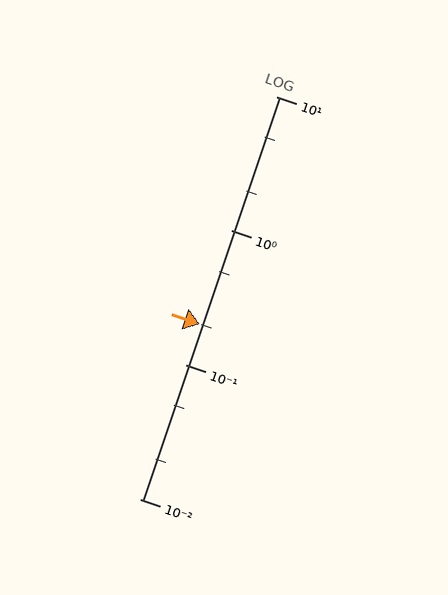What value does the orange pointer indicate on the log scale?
The pointer indicates approximately 0.2.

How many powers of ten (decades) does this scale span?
The scale spans 3 decades, from 0.01 to 10.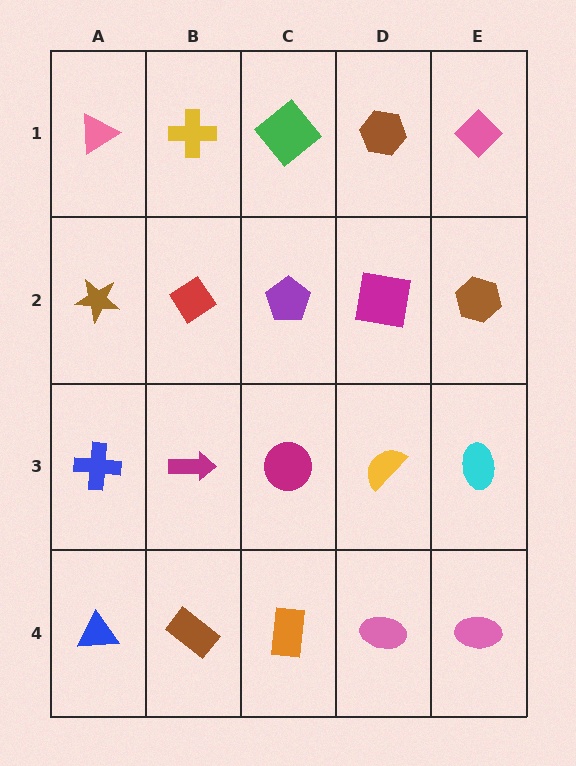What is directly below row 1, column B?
A red diamond.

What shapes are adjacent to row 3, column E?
A brown hexagon (row 2, column E), a pink ellipse (row 4, column E), a yellow semicircle (row 3, column D).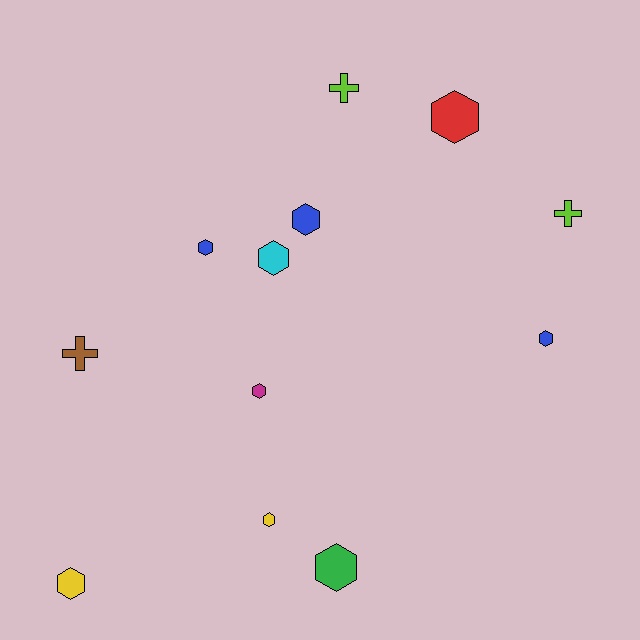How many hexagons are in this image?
There are 9 hexagons.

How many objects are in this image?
There are 12 objects.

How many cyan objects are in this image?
There is 1 cyan object.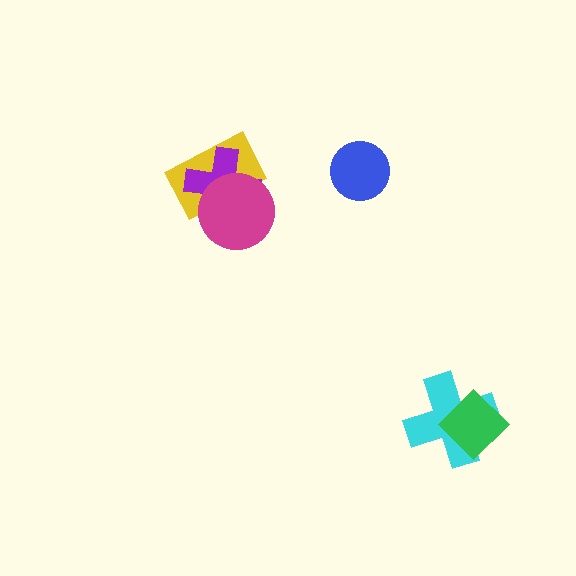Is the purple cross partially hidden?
Yes, it is partially covered by another shape.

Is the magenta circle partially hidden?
No, no other shape covers it.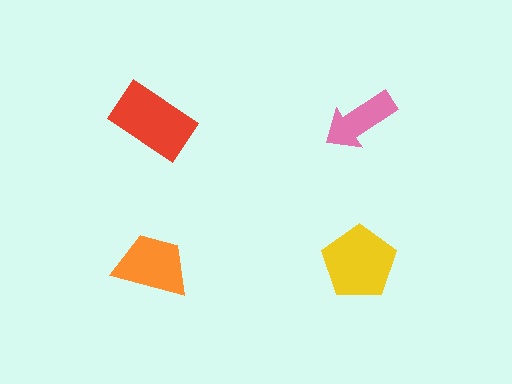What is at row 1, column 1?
A red rectangle.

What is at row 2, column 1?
An orange trapezoid.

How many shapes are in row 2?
2 shapes.